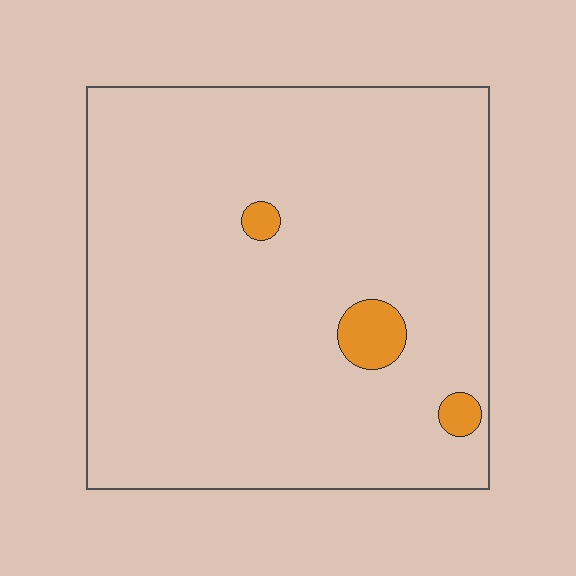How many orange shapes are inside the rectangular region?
3.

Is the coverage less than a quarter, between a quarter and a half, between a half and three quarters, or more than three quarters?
Less than a quarter.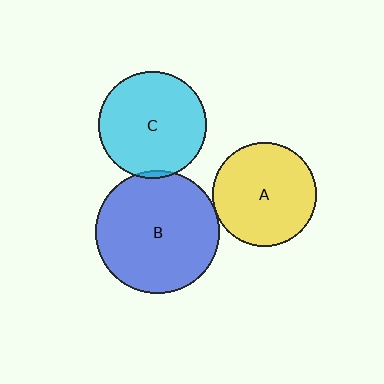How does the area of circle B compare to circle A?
Approximately 1.4 times.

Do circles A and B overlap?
Yes.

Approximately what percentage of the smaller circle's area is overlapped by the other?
Approximately 5%.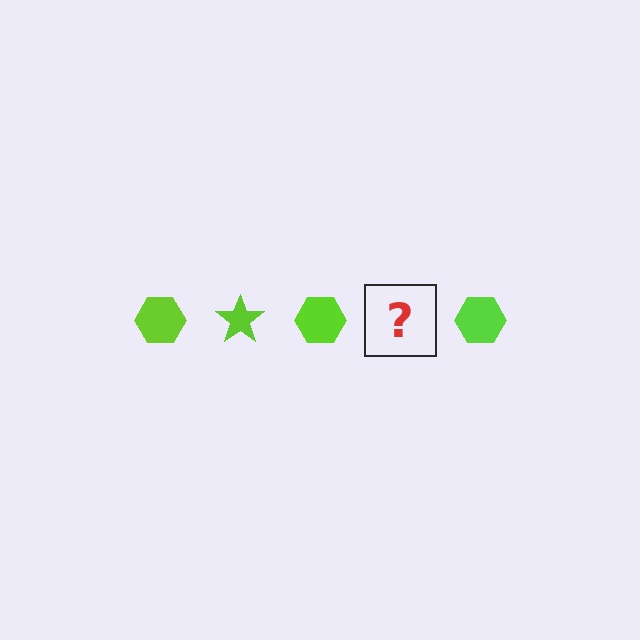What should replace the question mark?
The question mark should be replaced with a lime star.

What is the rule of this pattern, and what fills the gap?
The rule is that the pattern cycles through hexagon, star shapes in lime. The gap should be filled with a lime star.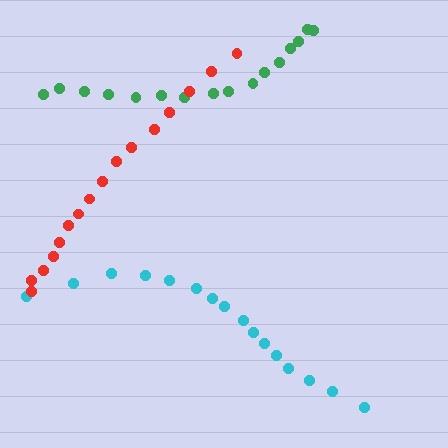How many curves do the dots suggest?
There are 3 distinct paths.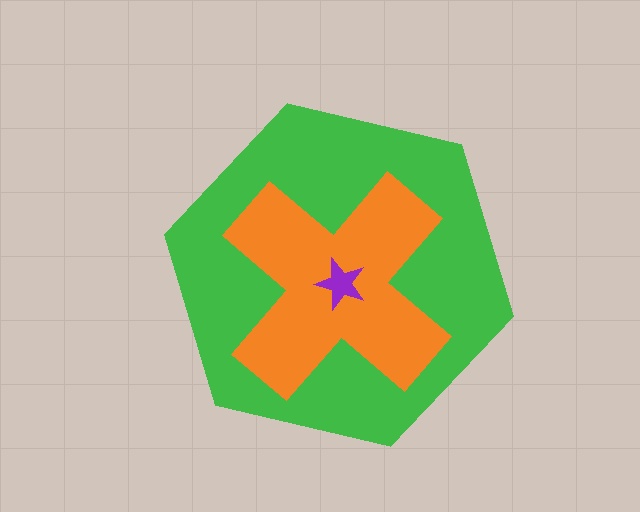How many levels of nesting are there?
3.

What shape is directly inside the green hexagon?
The orange cross.